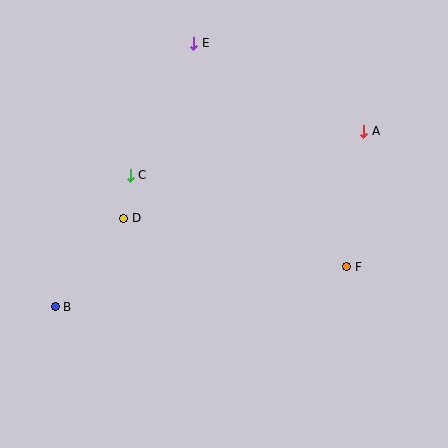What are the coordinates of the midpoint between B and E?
The midpoint between B and E is at (125, 175).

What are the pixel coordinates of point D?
Point D is at (124, 218).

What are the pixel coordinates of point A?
Point A is at (364, 131).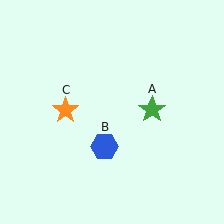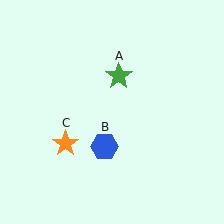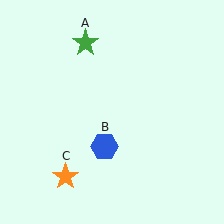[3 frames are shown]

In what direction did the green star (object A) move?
The green star (object A) moved up and to the left.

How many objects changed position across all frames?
2 objects changed position: green star (object A), orange star (object C).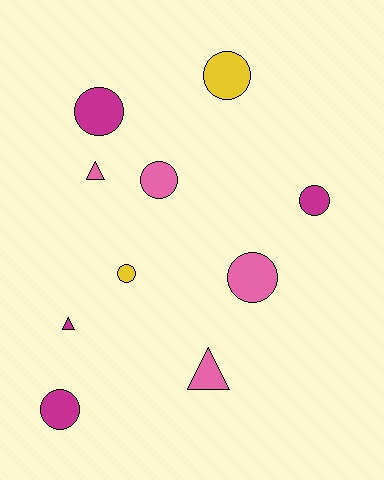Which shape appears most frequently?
Circle, with 7 objects.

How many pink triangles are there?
There are 2 pink triangles.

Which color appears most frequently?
Magenta, with 4 objects.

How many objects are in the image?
There are 10 objects.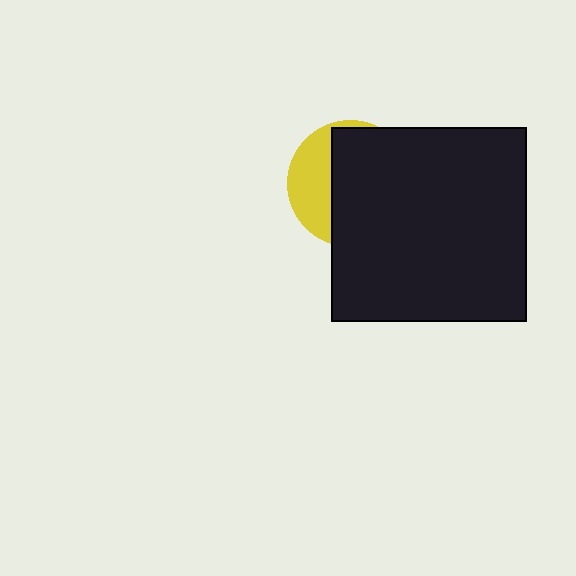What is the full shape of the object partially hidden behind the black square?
The partially hidden object is a yellow circle.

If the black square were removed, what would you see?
You would see the complete yellow circle.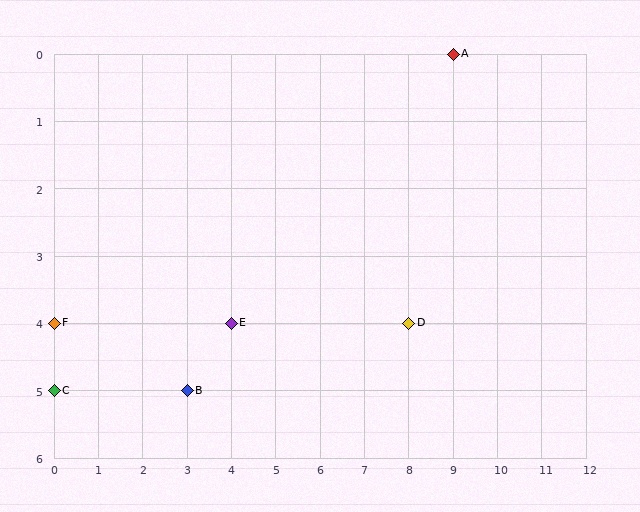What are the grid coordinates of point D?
Point D is at grid coordinates (8, 4).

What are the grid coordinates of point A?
Point A is at grid coordinates (9, 0).